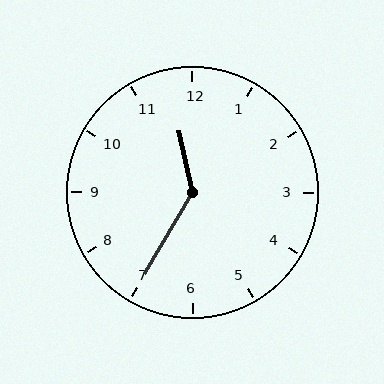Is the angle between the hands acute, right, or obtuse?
It is obtuse.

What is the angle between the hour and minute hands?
Approximately 138 degrees.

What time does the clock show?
11:35.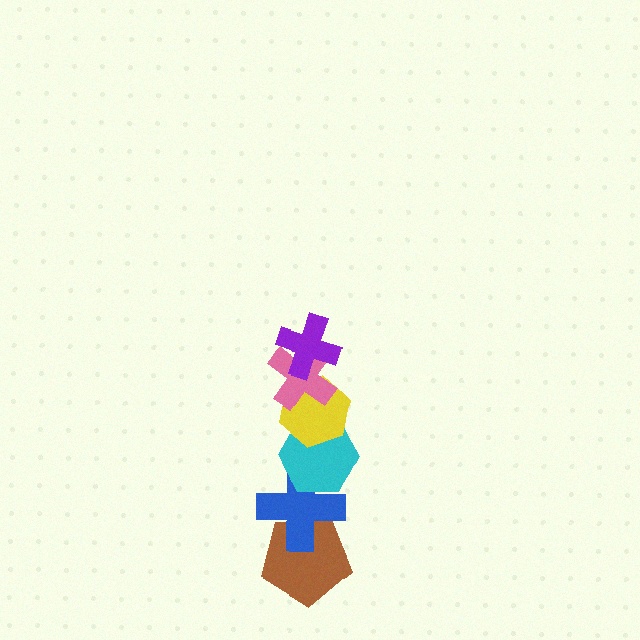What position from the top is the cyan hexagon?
The cyan hexagon is 4th from the top.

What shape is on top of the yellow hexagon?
The pink cross is on top of the yellow hexagon.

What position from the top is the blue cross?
The blue cross is 5th from the top.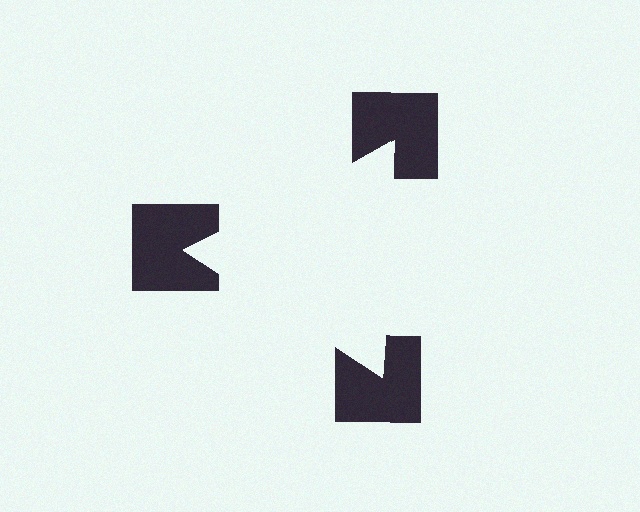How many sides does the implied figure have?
3 sides.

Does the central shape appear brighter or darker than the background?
It typically appears slightly brighter than the background, even though no actual brightness change is drawn.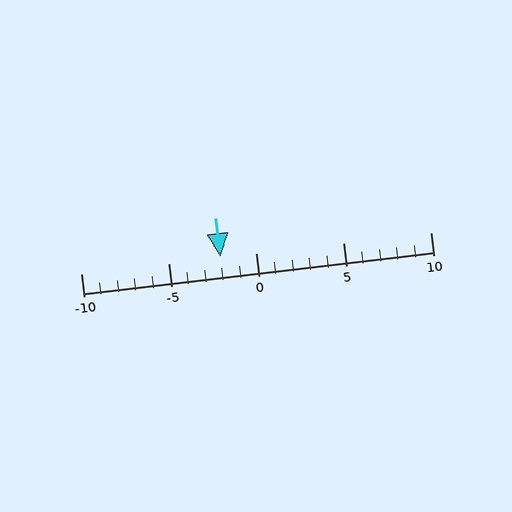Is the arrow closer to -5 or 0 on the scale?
The arrow is closer to 0.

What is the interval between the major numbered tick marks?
The major tick marks are spaced 5 units apart.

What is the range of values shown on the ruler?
The ruler shows values from -10 to 10.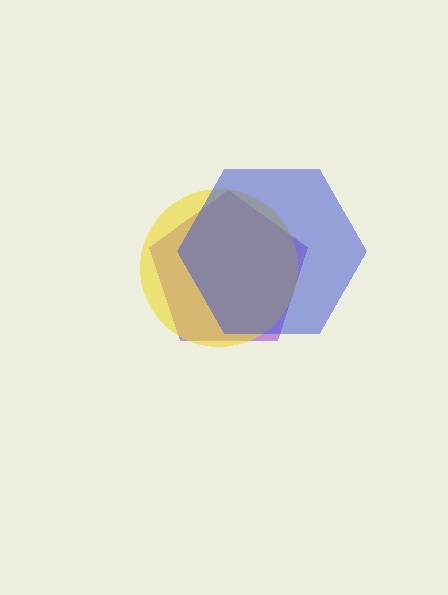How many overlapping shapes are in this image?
There are 3 overlapping shapes in the image.